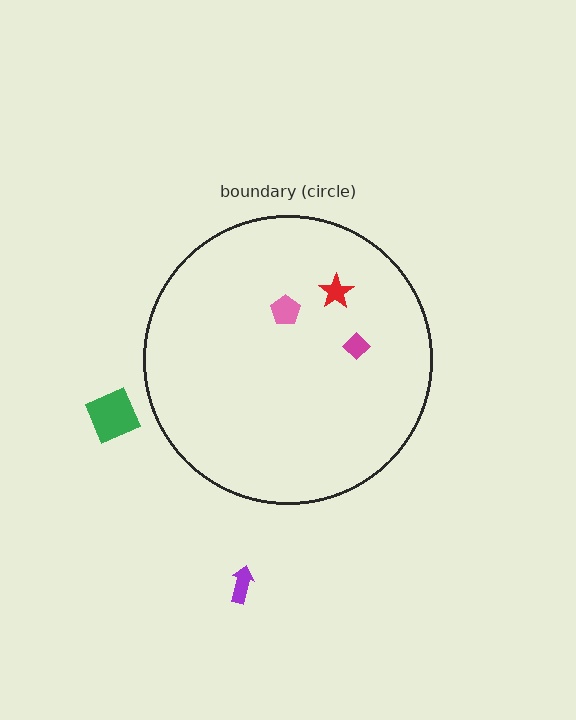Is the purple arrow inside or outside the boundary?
Outside.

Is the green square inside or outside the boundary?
Outside.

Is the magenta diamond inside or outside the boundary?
Inside.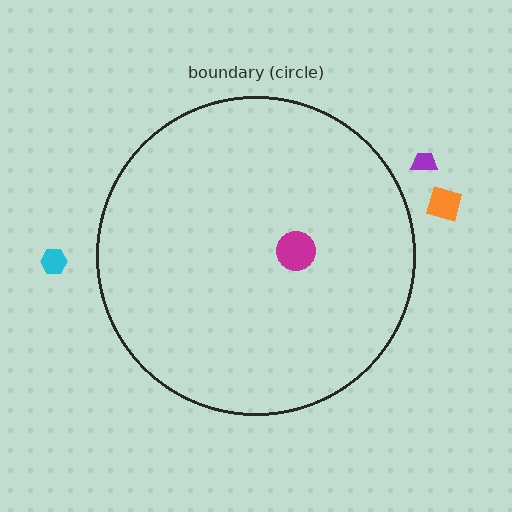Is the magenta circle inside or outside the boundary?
Inside.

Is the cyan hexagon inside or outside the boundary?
Outside.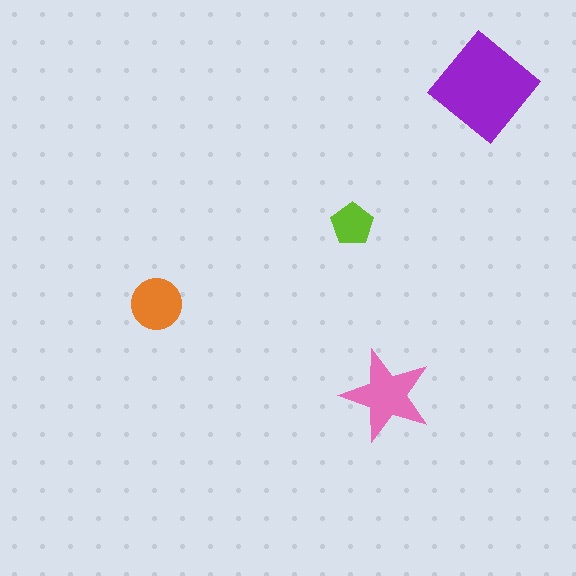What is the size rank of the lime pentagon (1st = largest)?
4th.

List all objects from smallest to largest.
The lime pentagon, the orange circle, the pink star, the purple diamond.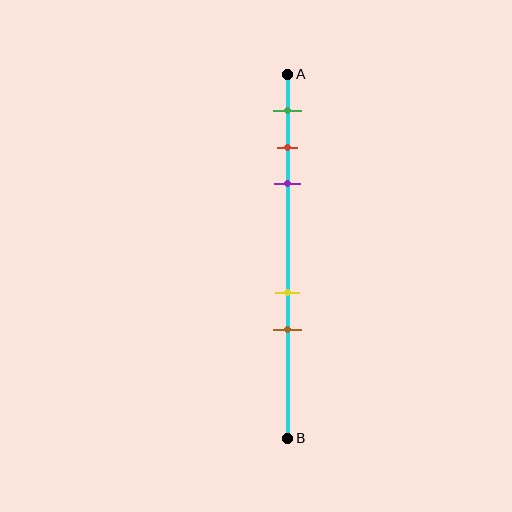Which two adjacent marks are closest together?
The red and purple marks are the closest adjacent pair.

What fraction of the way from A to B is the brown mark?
The brown mark is approximately 70% (0.7) of the way from A to B.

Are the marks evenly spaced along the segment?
No, the marks are not evenly spaced.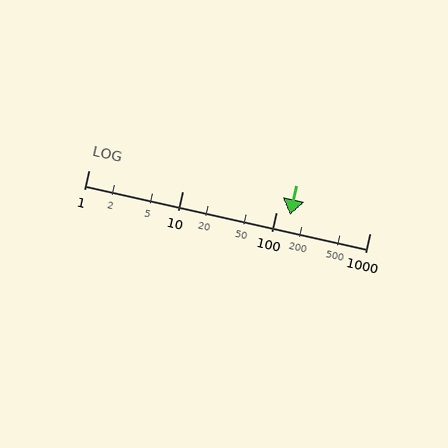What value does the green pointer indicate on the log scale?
The pointer indicates approximately 140.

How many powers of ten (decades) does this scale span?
The scale spans 3 decades, from 1 to 1000.